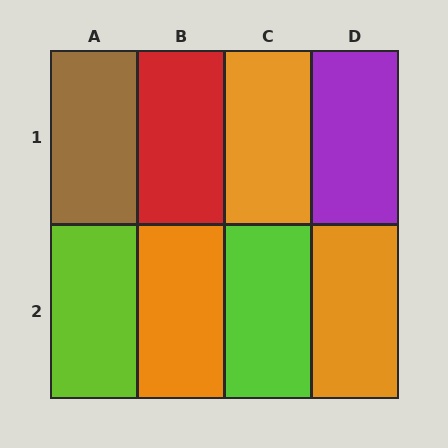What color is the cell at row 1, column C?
Orange.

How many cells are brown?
1 cell is brown.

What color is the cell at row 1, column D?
Purple.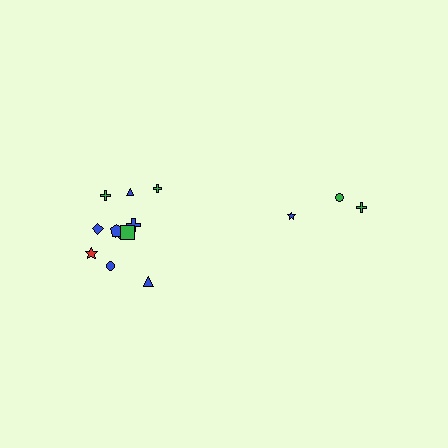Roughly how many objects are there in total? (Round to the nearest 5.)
Roughly 20 objects in total.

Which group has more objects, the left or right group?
The left group.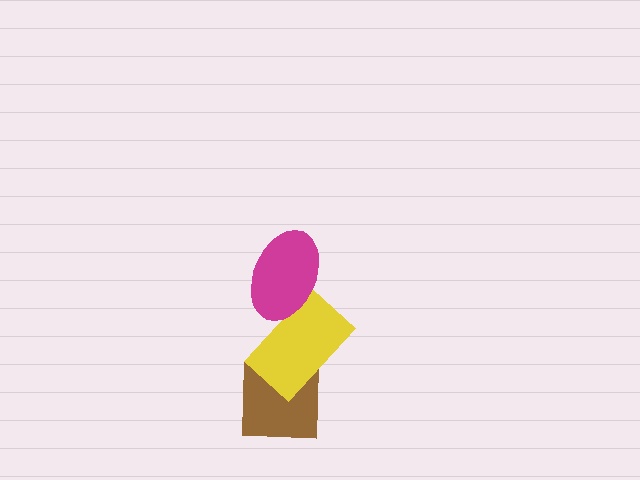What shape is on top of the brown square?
The yellow rectangle is on top of the brown square.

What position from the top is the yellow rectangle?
The yellow rectangle is 2nd from the top.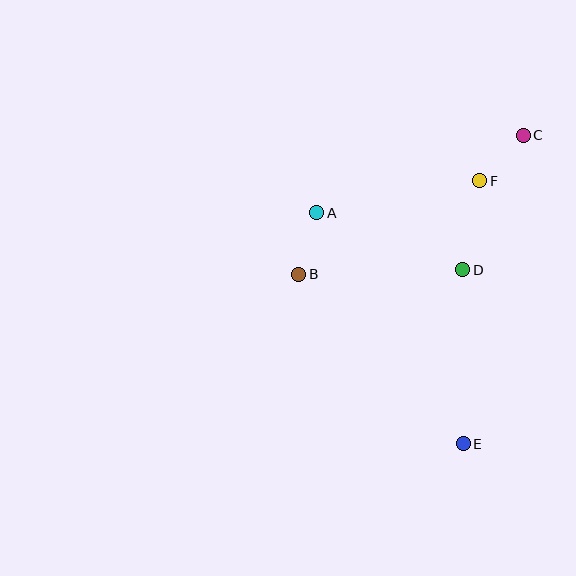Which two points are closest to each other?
Points C and F are closest to each other.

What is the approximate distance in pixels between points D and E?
The distance between D and E is approximately 174 pixels.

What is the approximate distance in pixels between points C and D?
The distance between C and D is approximately 147 pixels.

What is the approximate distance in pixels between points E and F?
The distance between E and F is approximately 263 pixels.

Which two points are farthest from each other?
Points C and E are farthest from each other.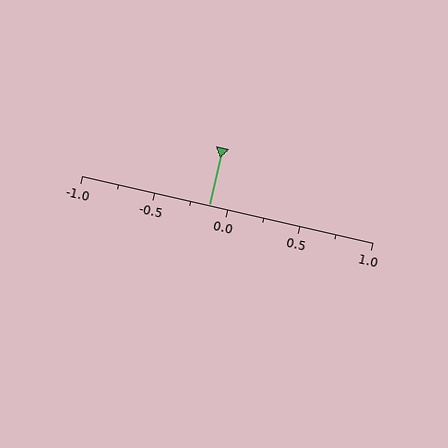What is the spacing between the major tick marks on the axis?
The major ticks are spaced 0.5 apart.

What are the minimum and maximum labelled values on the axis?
The axis runs from -1.0 to 1.0.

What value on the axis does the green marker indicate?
The marker indicates approximately -0.12.